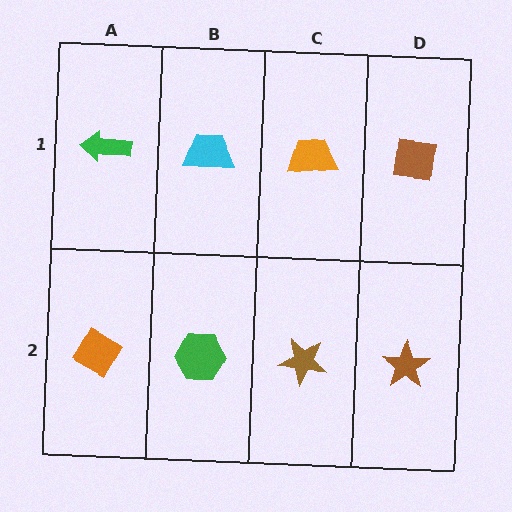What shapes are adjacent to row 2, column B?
A cyan trapezoid (row 1, column B), an orange diamond (row 2, column A), a brown star (row 2, column C).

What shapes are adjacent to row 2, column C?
An orange trapezoid (row 1, column C), a green hexagon (row 2, column B), a brown star (row 2, column D).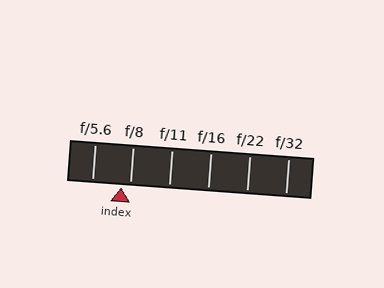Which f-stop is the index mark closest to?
The index mark is closest to f/8.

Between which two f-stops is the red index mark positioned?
The index mark is between f/5.6 and f/8.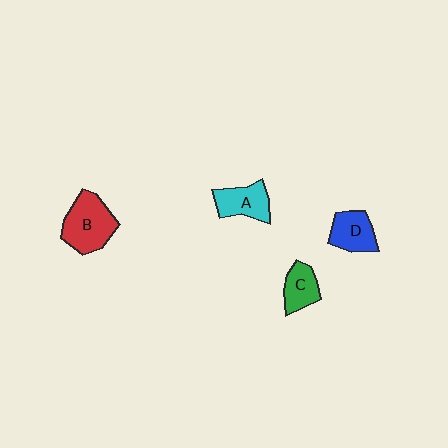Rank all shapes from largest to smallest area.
From largest to smallest: B (red), A (cyan), D (blue), C (green).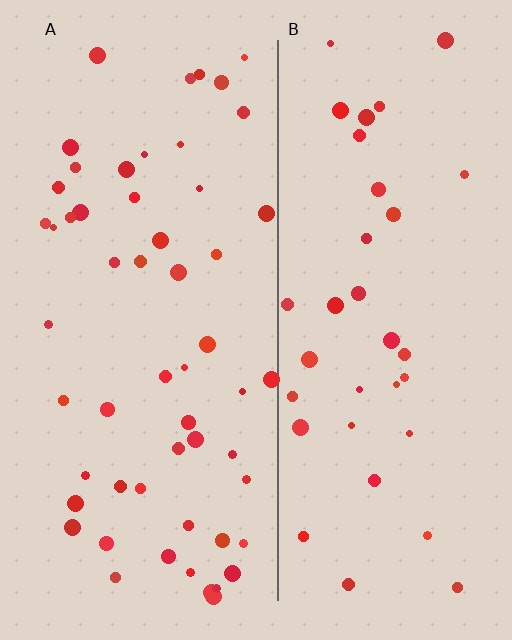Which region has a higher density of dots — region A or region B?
A (the left).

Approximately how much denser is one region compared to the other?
Approximately 1.5× — region A over region B.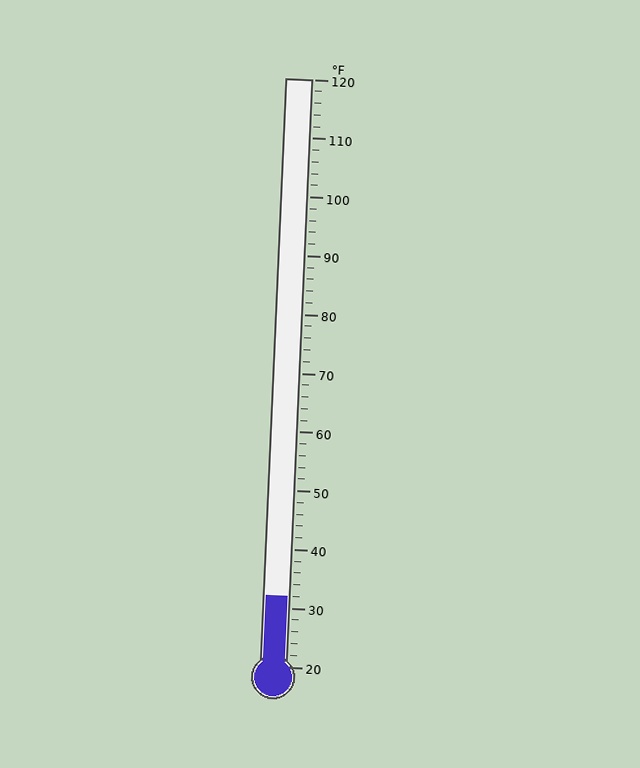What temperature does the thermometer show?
The thermometer shows approximately 32°F.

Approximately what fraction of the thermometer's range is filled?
The thermometer is filled to approximately 10% of its range.